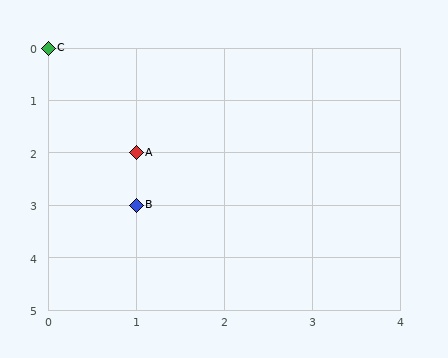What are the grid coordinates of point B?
Point B is at grid coordinates (1, 3).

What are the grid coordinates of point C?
Point C is at grid coordinates (0, 0).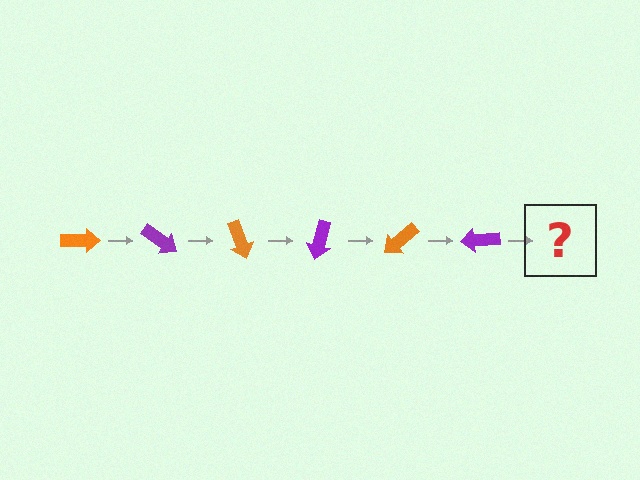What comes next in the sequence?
The next element should be an orange arrow, rotated 210 degrees from the start.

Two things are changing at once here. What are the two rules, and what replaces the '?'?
The two rules are that it rotates 35 degrees each step and the color cycles through orange and purple. The '?' should be an orange arrow, rotated 210 degrees from the start.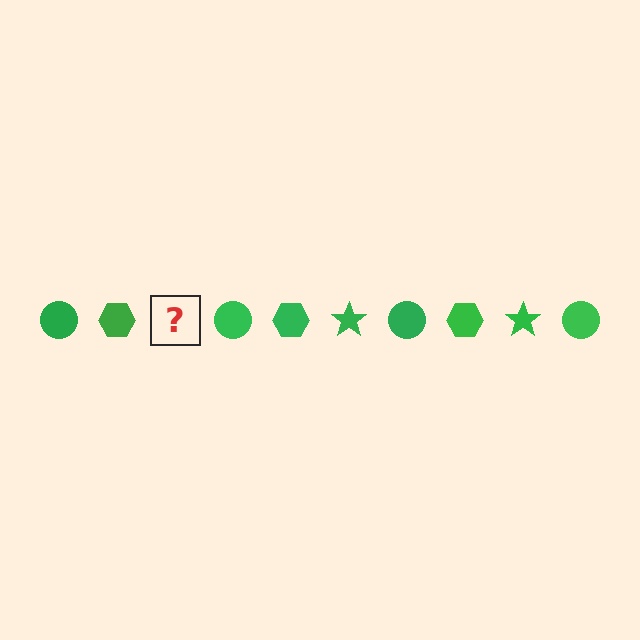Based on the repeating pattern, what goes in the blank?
The blank should be a green star.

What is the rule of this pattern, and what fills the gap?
The rule is that the pattern cycles through circle, hexagon, star shapes in green. The gap should be filled with a green star.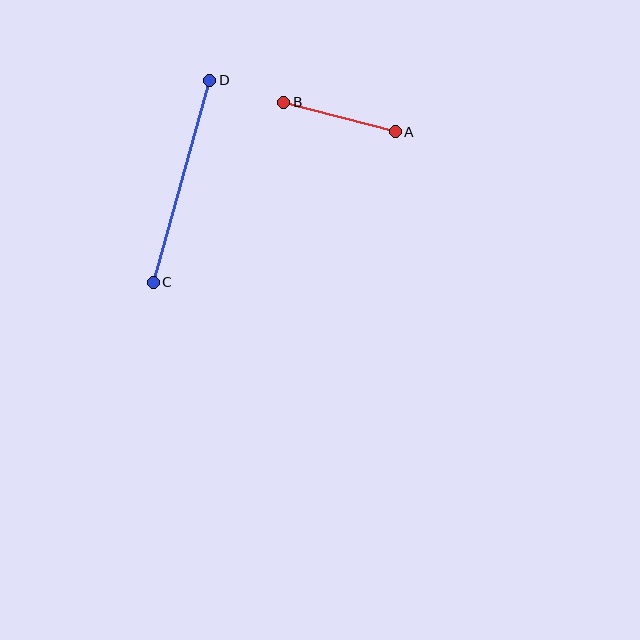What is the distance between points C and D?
The distance is approximately 210 pixels.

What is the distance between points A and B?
The distance is approximately 116 pixels.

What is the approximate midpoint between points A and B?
The midpoint is at approximately (339, 117) pixels.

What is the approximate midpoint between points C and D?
The midpoint is at approximately (182, 181) pixels.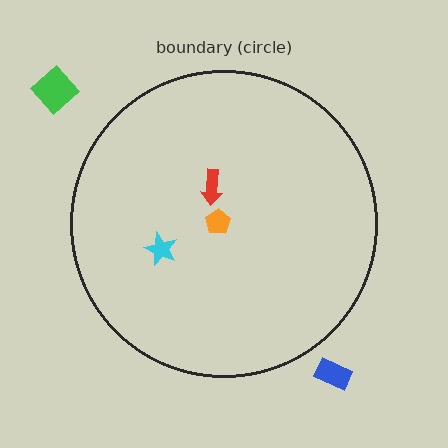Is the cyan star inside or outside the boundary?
Inside.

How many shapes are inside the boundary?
3 inside, 2 outside.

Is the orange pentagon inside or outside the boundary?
Inside.